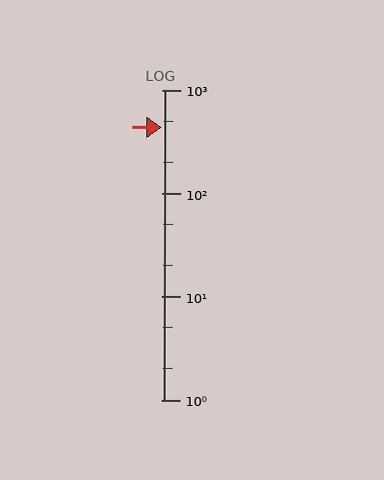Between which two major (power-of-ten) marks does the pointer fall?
The pointer is between 100 and 1000.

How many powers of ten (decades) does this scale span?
The scale spans 3 decades, from 1 to 1000.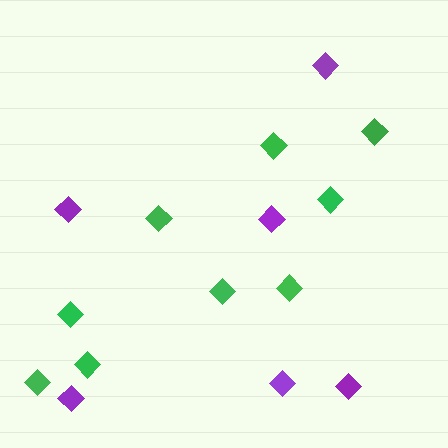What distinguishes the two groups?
There are 2 groups: one group of purple diamonds (6) and one group of green diamonds (9).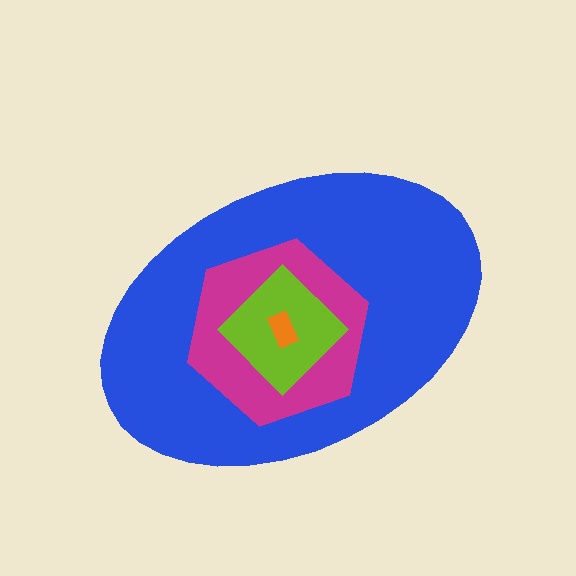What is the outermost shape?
The blue ellipse.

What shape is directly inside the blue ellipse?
The magenta hexagon.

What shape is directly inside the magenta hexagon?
The lime diamond.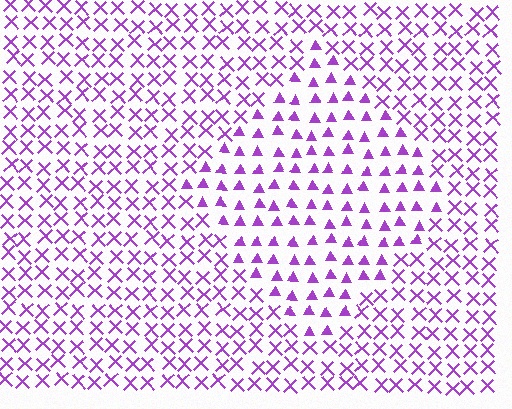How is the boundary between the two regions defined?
The boundary is defined by a change in element shape: triangles inside vs. X marks outside. All elements share the same color and spacing.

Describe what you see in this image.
The image is filled with small purple elements arranged in a uniform grid. A diamond-shaped region contains triangles, while the surrounding area contains X marks. The boundary is defined purely by the change in element shape.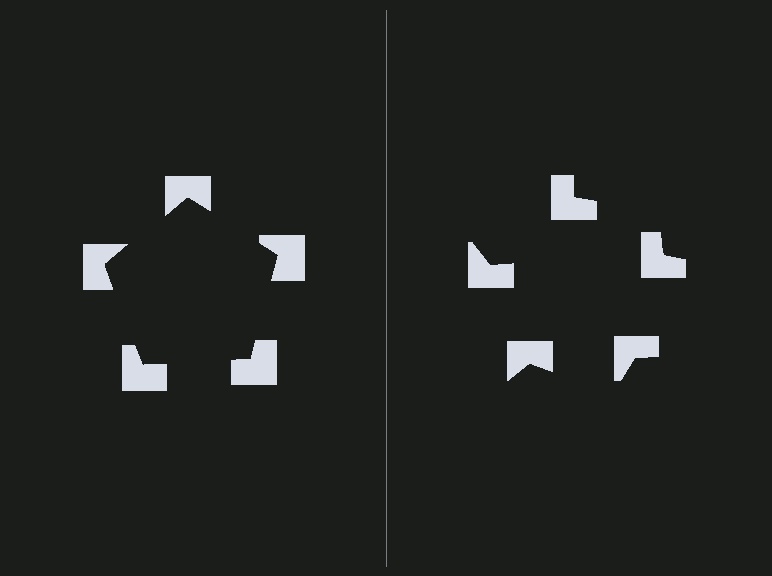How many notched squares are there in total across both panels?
10 — 5 on each side.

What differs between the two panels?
The notched squares are positioned identically on both sides; only the wedge orientations differ. On the left they align to a pentagon; on the right they are misaligned.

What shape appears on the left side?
An illusory pentagon.